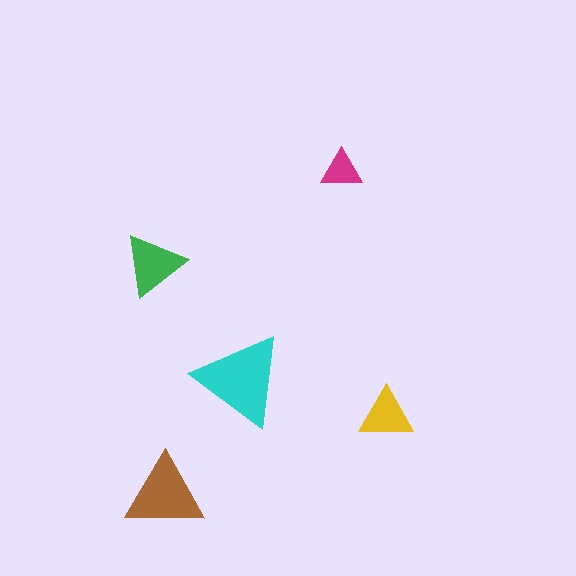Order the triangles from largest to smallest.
the cyan one, the brown one, the green one, the yellow one, the magenta one.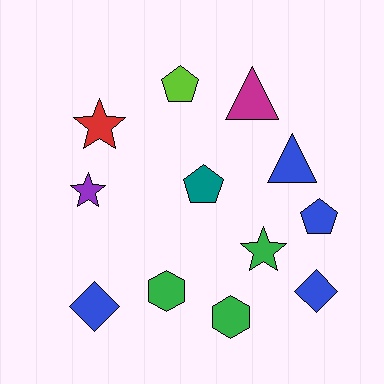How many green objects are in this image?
There are 3 green objects.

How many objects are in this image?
There are 12 objects.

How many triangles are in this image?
There are 2 triangles.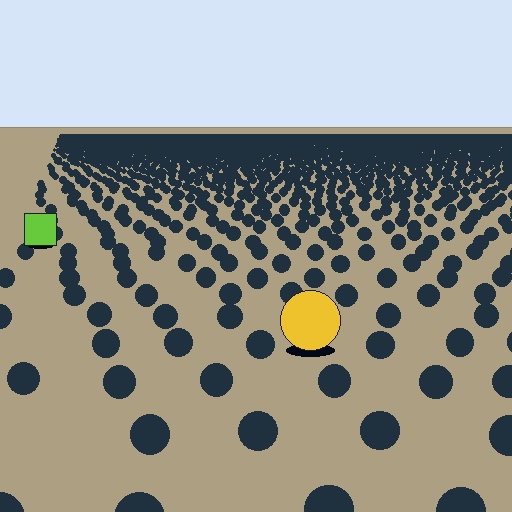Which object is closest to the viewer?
The yellow circle is closest. The texture marks near it are larger and more spread out.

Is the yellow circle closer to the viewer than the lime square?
Yes. The yellow circle is closer — you can tell from the texture gradient: the ground texture is coarser near it.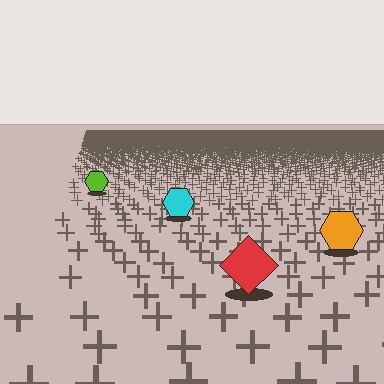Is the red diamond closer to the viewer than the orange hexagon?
Yes. The red diamond is closer — you can tell from the texture gradient: the ground texture is coarser near it.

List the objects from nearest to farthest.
From nearest to farthest: the red diamond, the orange hexagon, the cyan hexagon, the lime hexagon.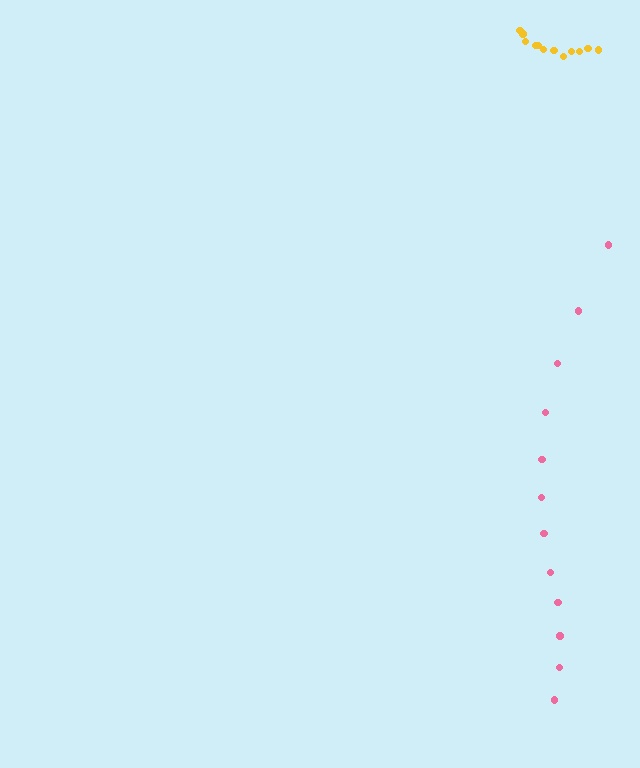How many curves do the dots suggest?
There are 2 distinct paths.